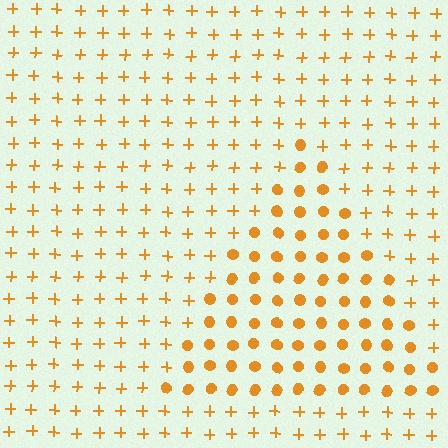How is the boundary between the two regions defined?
The boundary is defined by a change in element shape: circles inside vs. plus signs outside. All elements share the same color and spacing.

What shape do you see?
I see a triangle.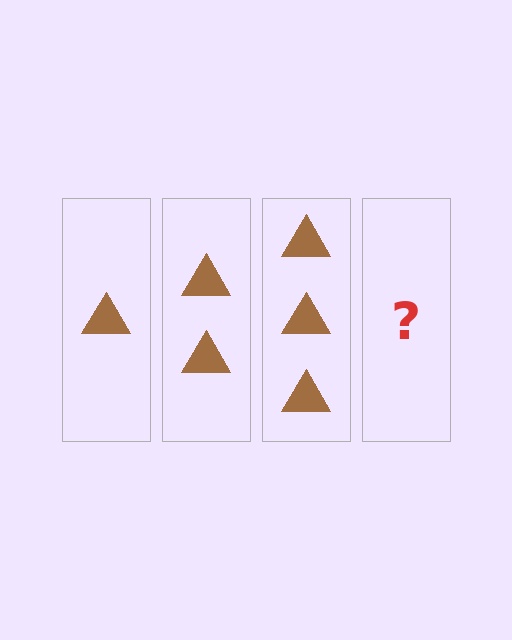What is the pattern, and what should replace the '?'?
The pattern is that each step adds one more triangle. The '?' should be 4 triangles.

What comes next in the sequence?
The next element should be 4 triangles.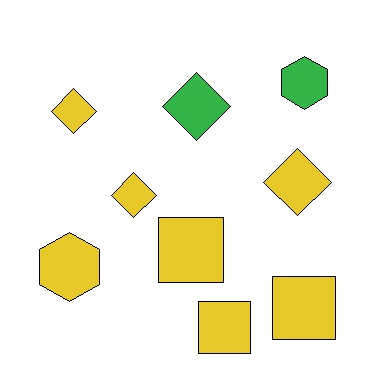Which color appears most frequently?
Yellow, with 7 objects.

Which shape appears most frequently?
Diamond, with 4 objects.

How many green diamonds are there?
There is 1 green diamond.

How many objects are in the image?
There are 9 objects.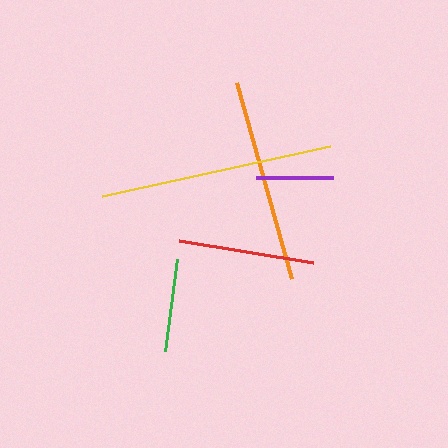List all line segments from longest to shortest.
From longest to shortest: yellow, orange, red, green, purple.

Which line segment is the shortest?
The purple line is the shortest at approximately 77 pixels.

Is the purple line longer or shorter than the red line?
The red line is longer than the purple line.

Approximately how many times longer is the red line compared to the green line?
The red line is approximately 1.5 times the length of the green line.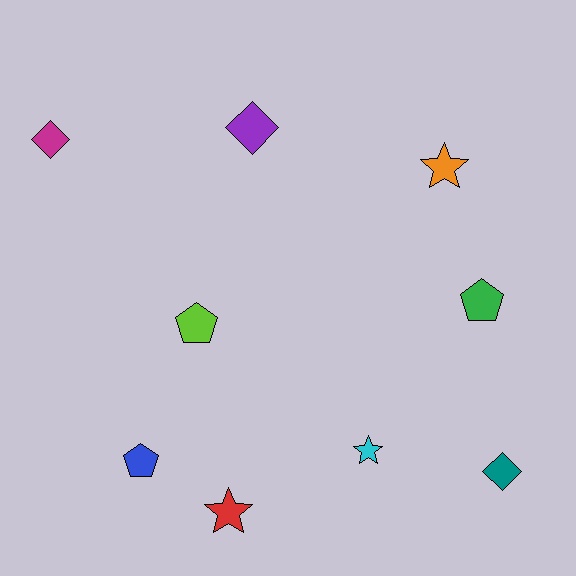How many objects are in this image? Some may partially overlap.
There are 9 objects.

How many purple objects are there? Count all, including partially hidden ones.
There is 1 purple object.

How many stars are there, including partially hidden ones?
There are 3 stars.